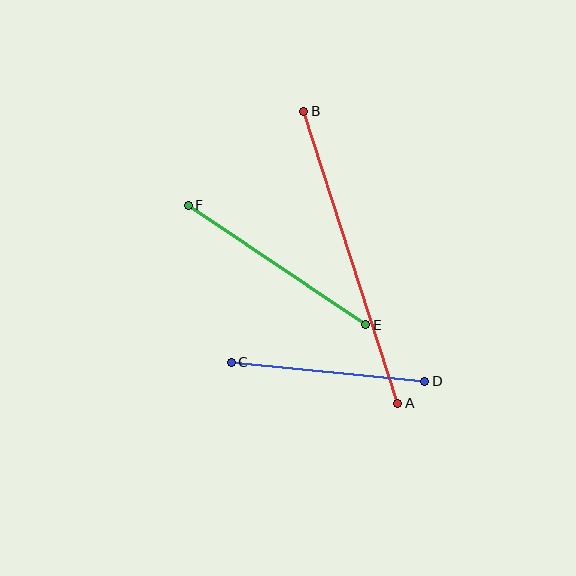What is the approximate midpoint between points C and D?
The midpoint is at approximately (328, 372) pixels.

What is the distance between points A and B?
The distance is approximately 306 pixels.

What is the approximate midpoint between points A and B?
The midpoint is at approximately (351, 257) pixels.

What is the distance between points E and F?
The distance is approximately 214 pixels.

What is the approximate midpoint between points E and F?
The midpoint is at approximately (277, 265) pixels.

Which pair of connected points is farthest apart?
Points A and B are farthest apart.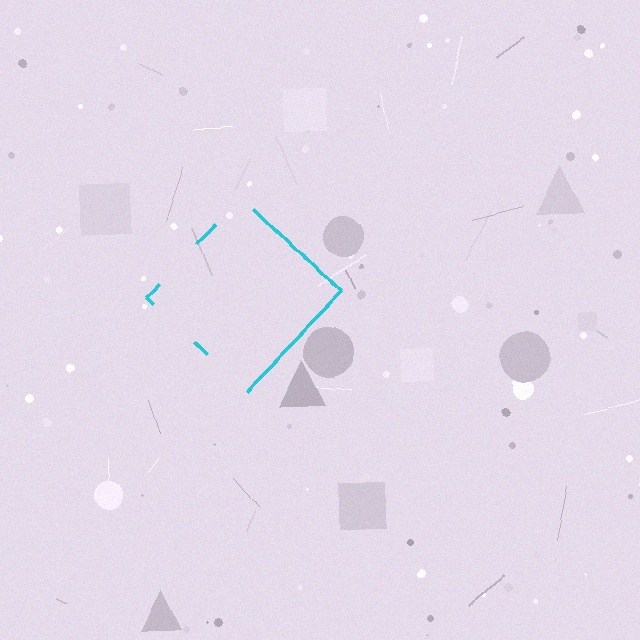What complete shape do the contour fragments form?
The contour fragments form a diamond.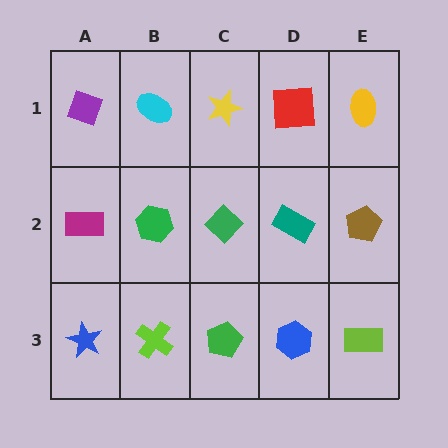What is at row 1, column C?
A yellow star.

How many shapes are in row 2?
5 shapes.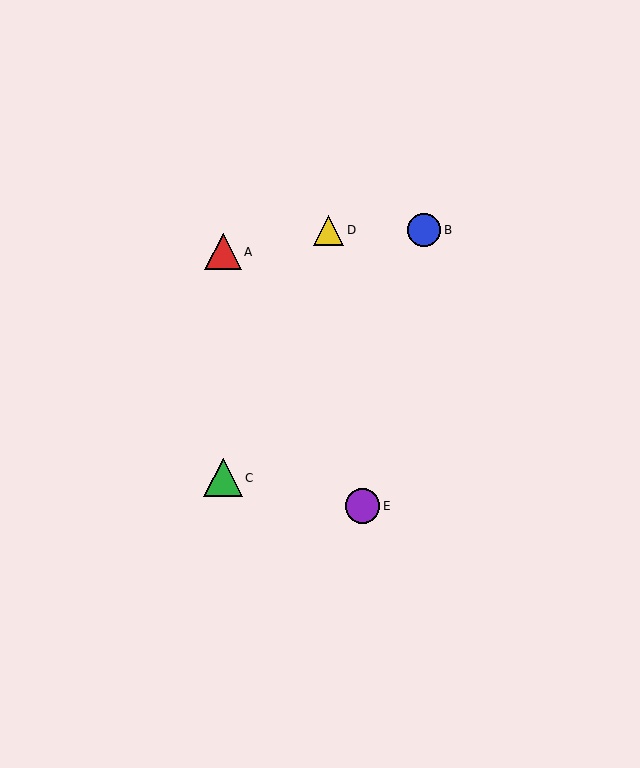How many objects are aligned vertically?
2 objects (A, C) are aligned vertically.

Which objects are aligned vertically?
Objects A, C are aligned vertically.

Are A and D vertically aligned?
No, A is at x≈223 and D is at x≈328.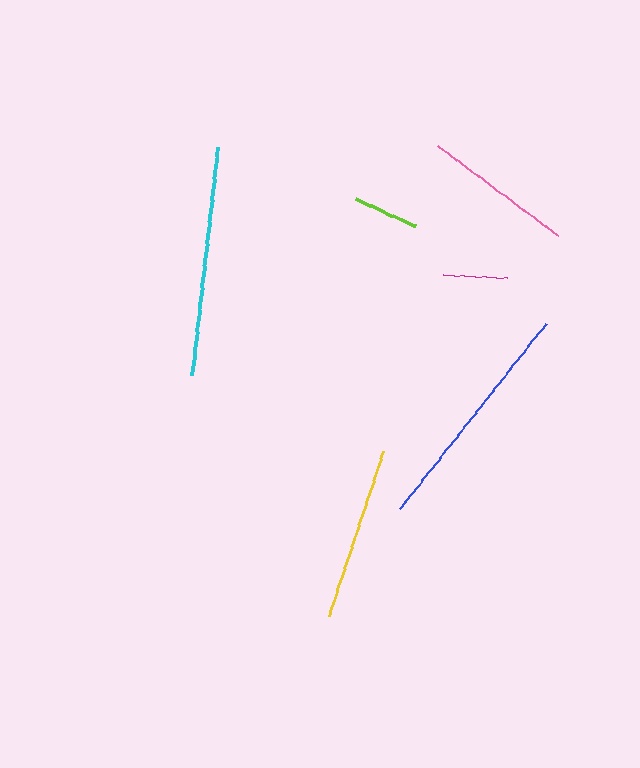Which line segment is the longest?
The blue line is the longest at approximately 236 pixels.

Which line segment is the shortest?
The magenta line is the shortest at approximately 64 pixels.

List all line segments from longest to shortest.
From longest to shortest: blue, cyan, yellow, pink, lime, magenta.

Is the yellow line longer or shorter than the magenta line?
The yellow line is longer than the magenta line.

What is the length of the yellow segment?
The yellow segment is approximately 173 pixels long.